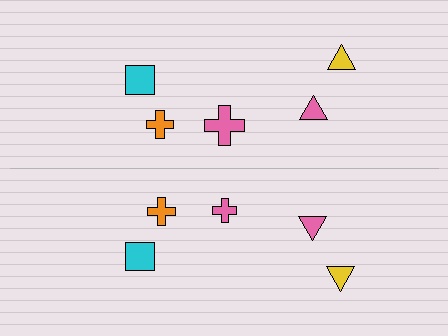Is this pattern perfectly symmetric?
No, the pattern is not perfectly symmetric. The pink cross on the bottom side has a different size than its mirror counterpart.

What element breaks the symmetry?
The pink cross on the bottom side has a different size than its mirror counterpart.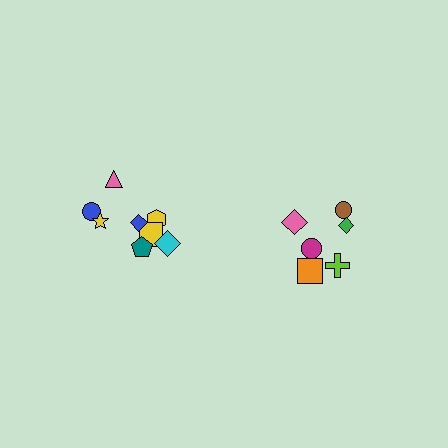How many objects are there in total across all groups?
There are 14 objects.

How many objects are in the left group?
There are 8 objects.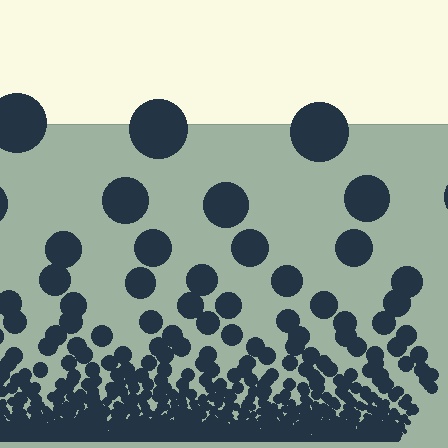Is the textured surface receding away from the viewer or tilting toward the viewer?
The surface appears to tilt toward the viewer. Texture elements get larger and sparser toward the top.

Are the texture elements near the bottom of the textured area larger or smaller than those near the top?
Smaller. The gradient is inverted — elements near the bottom are smaller and denser.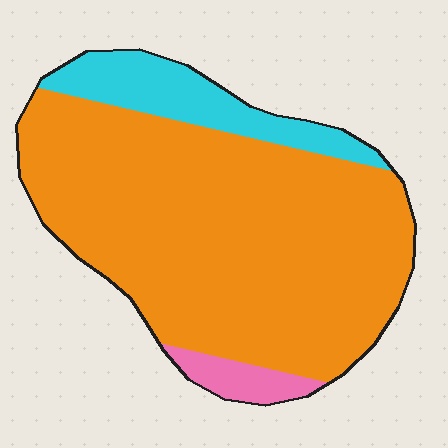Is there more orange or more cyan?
Orange.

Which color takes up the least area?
Pink, at roughly 5%.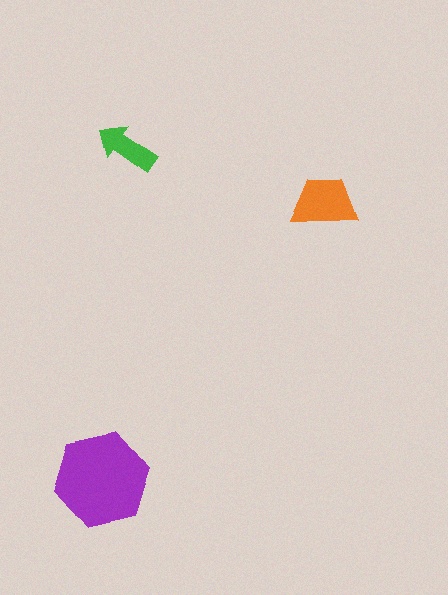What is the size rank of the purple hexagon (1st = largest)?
1st.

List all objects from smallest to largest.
The green arrow, the orange trapezoid, the purple hexagon.